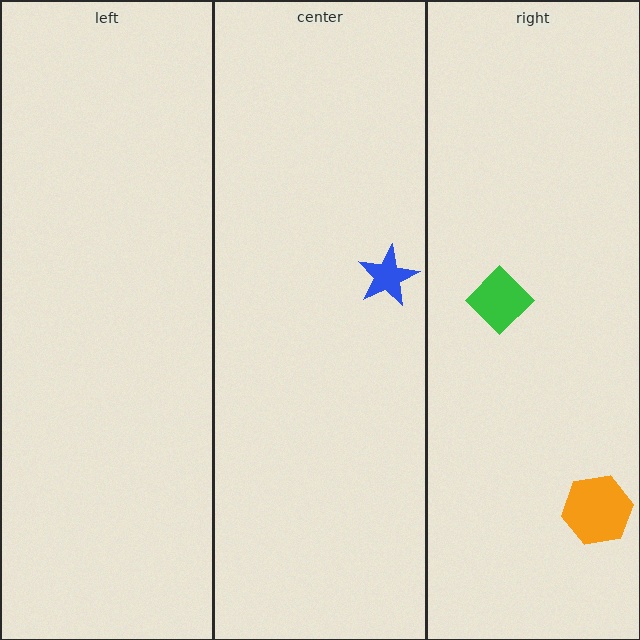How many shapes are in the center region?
1.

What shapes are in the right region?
The green diamond, the orange hexagon.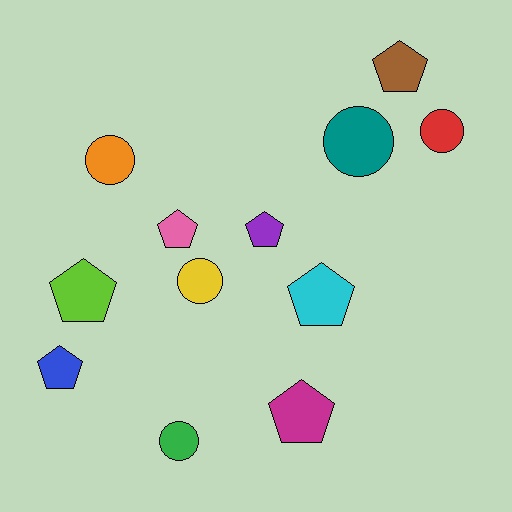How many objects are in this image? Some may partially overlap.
There are 12 objects.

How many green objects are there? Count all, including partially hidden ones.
There is 1 green object.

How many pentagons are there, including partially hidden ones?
There are 7 pentagons.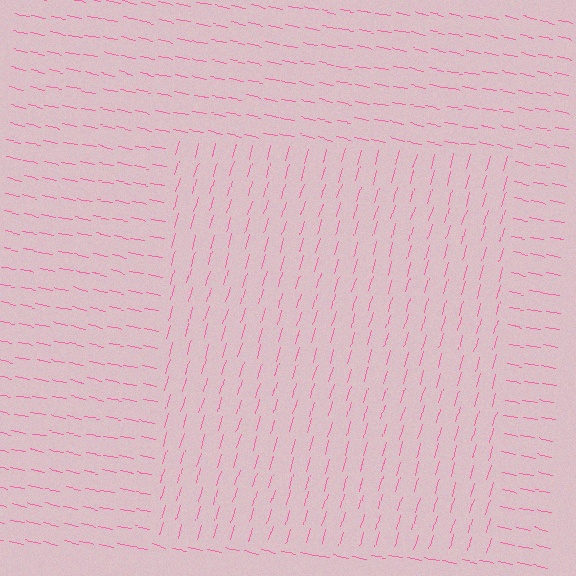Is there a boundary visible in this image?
Yes, there is a texture boundary formed by a change in line orientation.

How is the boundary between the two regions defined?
The boundary is defined purely by a change in line orientation (approximately 86 degrees difference). All lines are the same color and thickness.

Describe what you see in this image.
The image is filled with small pink line segments. A rectangle region in the image has lines oriented differently from the surrounding lines, creating a visible texture boundary.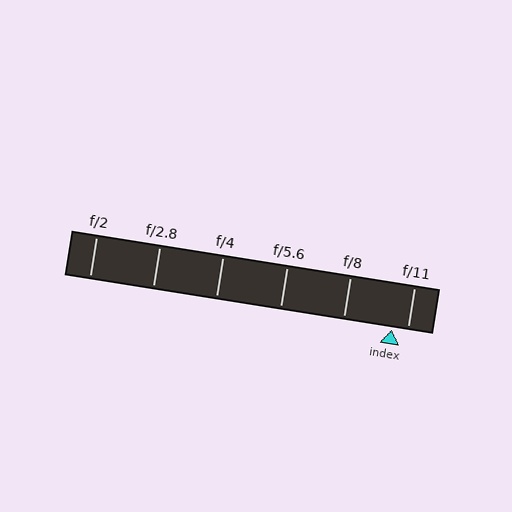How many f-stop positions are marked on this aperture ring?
There are 6 f-stop positions marked.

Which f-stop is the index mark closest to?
The index mark is closest to f/11.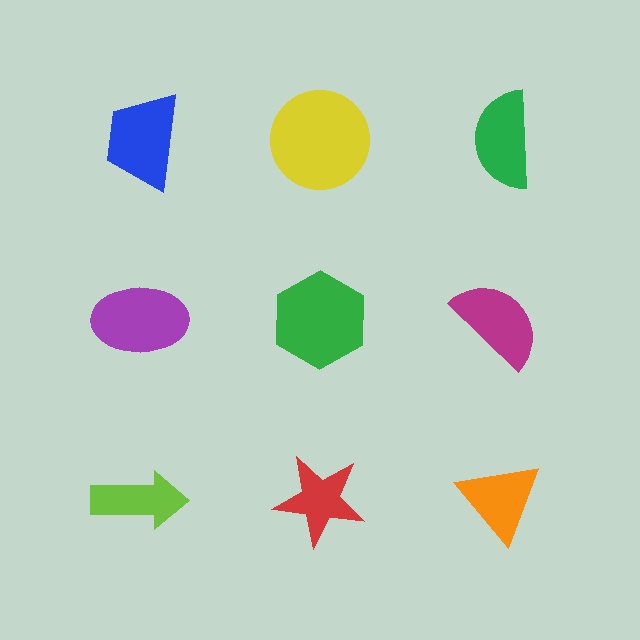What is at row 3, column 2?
A red star.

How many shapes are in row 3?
3 shapes.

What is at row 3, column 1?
A lime arrow.